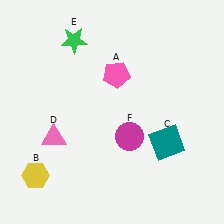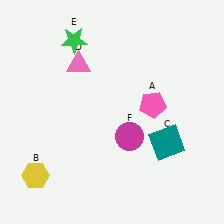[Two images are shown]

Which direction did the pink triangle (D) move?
The pink triangle (D) moved up.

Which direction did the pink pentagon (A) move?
The pink pentagon (A) moved right.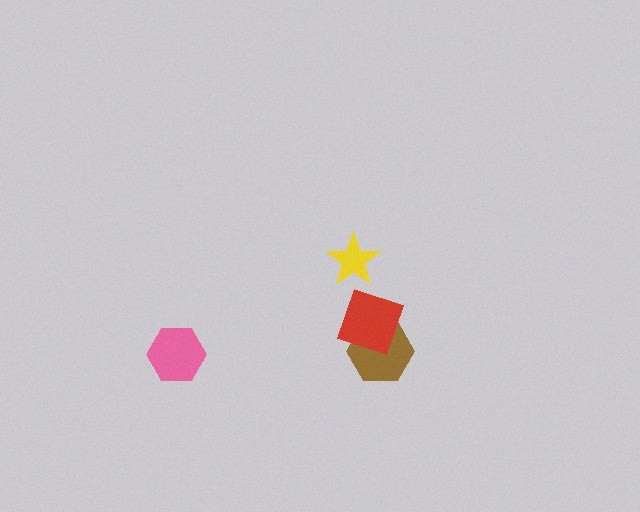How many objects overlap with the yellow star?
0 objects overlap with the yellow star.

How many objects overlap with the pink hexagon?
0 objects overlap with the pink hexagon.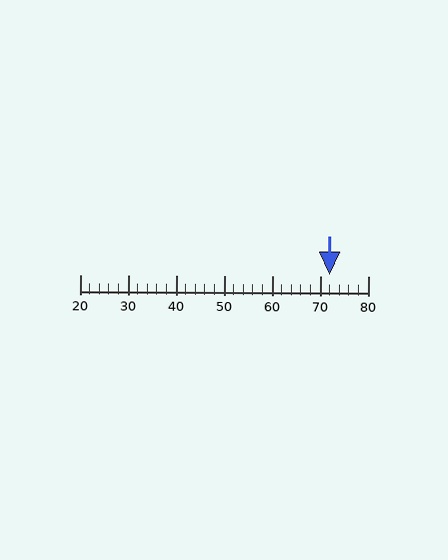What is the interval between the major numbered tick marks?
The major tick marks are spaced 10 units apart.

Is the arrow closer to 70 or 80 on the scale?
The arrow is closer to 70.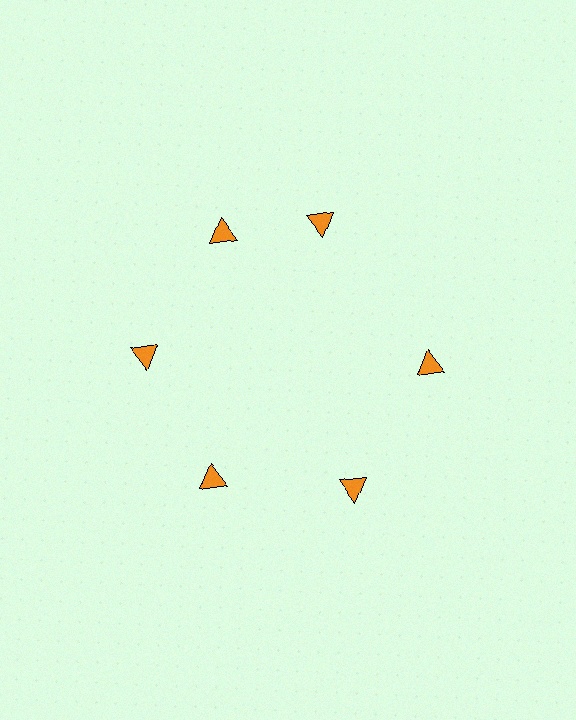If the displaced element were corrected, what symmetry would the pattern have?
It would have 6-fold rotational symmetry — the pattern would map onto itself every 60 degrees.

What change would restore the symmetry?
The symmetry would be restored by rotating it back into even spacing with its neighbors so that all 6 triangles sit at equal angles and equal distance from the center.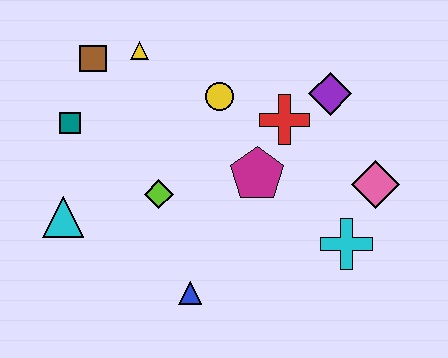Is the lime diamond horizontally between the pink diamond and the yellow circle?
No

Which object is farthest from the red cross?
The cyan triangle is farthest from the red cross.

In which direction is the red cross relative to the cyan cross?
The red cross is above the cyan cross.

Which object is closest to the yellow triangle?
The brown square is closest to the yellow triangle.